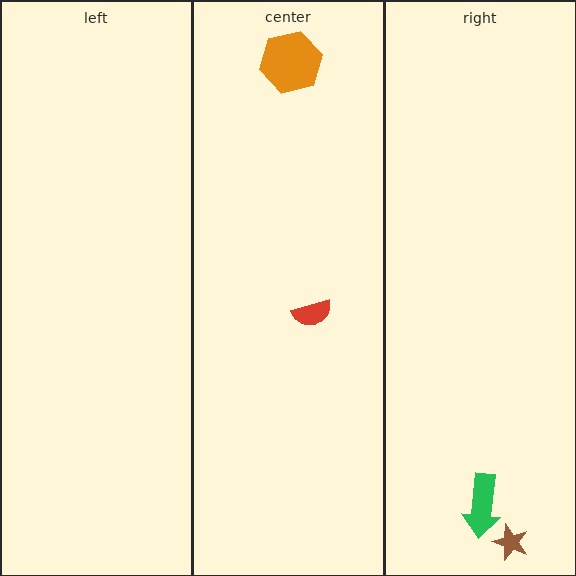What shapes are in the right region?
The green arrow, the brown star.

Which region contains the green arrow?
The right region.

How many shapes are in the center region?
2.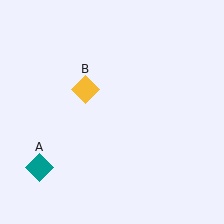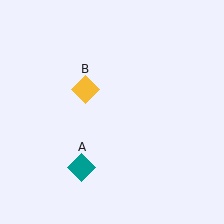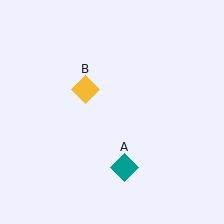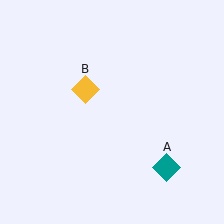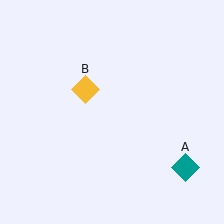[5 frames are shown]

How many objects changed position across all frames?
1 object changed position: teal diamond (object A).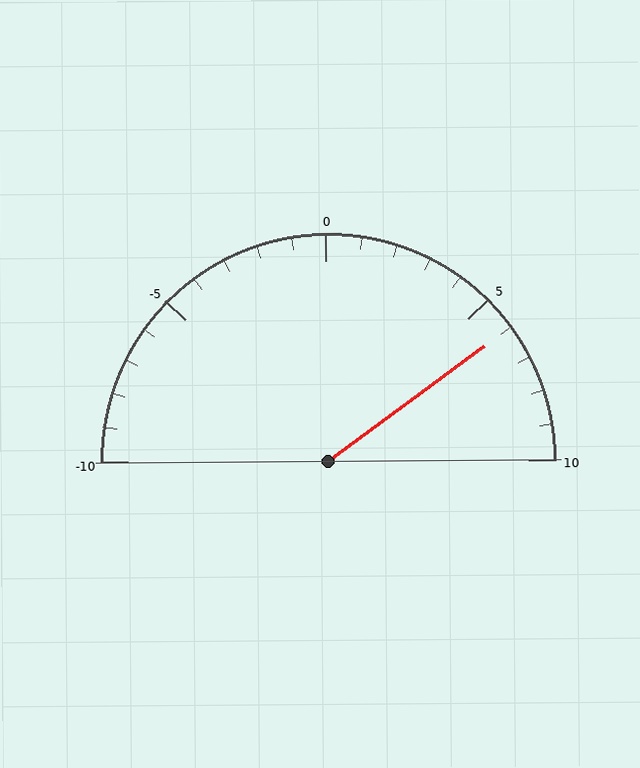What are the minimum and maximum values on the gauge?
The gauge ranges from -10 to 10.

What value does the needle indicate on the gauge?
The needle indicates approximately 6.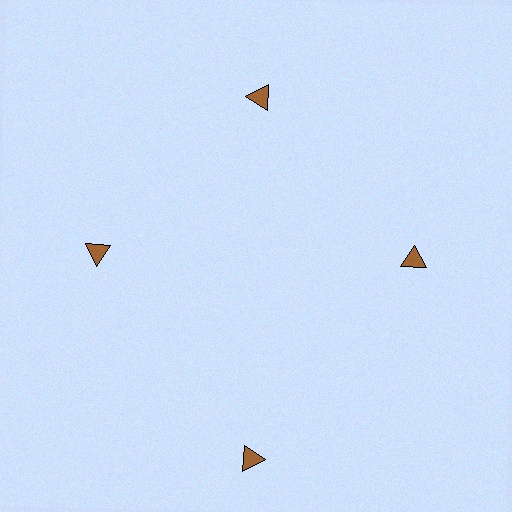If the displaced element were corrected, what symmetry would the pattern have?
It would have 4-fold rotational symmetry — the pattern would map onto itself every 90 degrees.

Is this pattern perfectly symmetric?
No. The 4 brown triangles are arranged in a ring, but one element near the 6 o'clock position is pushed outward from the center, breaking the 4-fold rotational symmetry.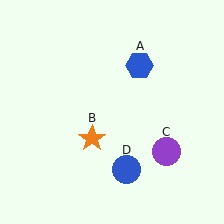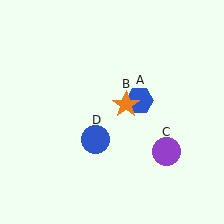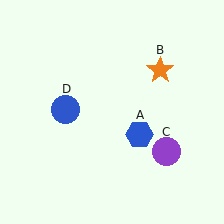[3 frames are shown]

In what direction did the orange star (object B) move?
The orange star (object B) moved up and to the right.